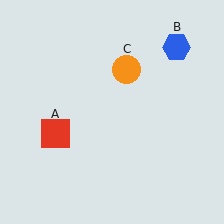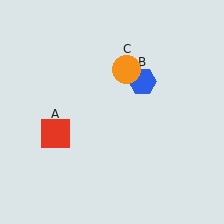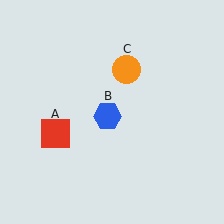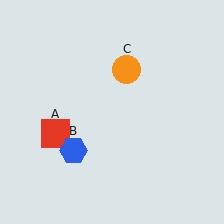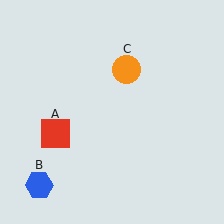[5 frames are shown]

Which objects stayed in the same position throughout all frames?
Red square (object A) and orange circle (object C) remained stationary.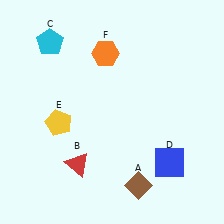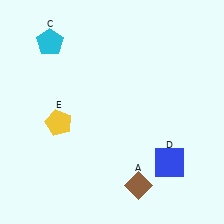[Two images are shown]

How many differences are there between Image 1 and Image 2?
There are 2 differences between the two images.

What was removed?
The orange hexagon (F), the red triangle (B) were removed in Image 2.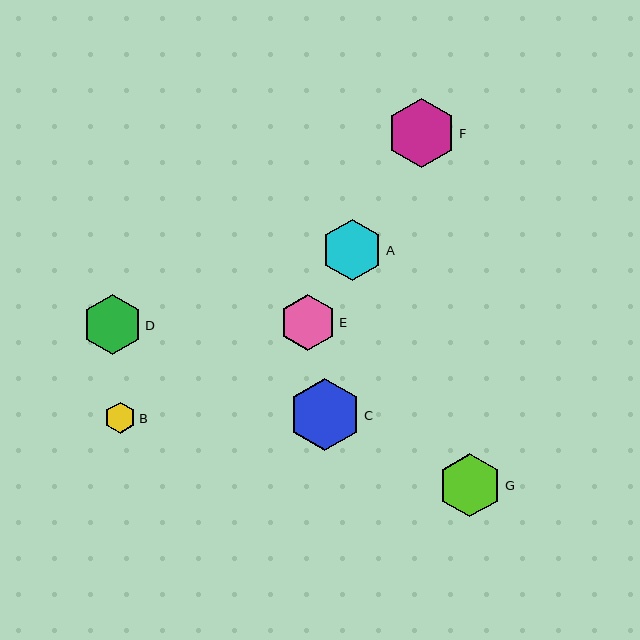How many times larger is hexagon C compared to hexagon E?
Hexagon C is approximately 1.3 times the size of hexagon E.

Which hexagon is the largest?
Hexagon C is the largest with a size of approximately 72 pixels.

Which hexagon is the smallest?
Hexagon B is the smallest with a size of approximately 31 pixels.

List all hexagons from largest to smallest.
From largest to smallest: C, F, G, A, D, E, B.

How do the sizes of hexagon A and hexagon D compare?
Hexagon A and hexagon D are approximately the same size.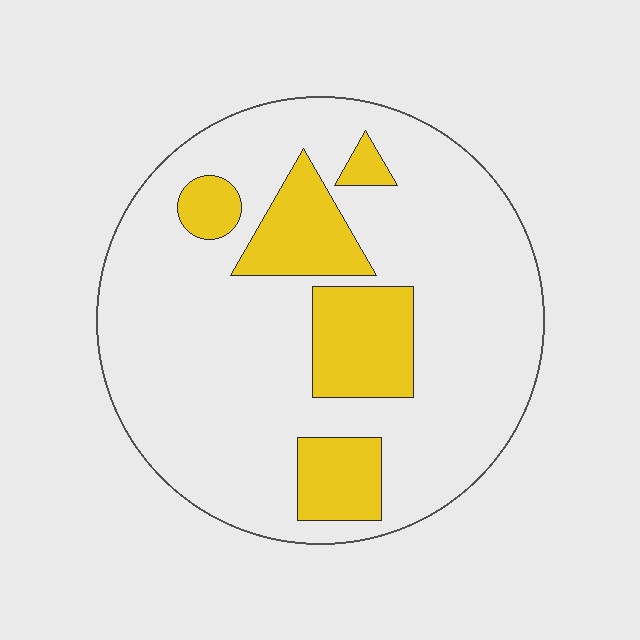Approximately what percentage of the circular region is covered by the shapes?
Approximately 20%.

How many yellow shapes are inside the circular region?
5.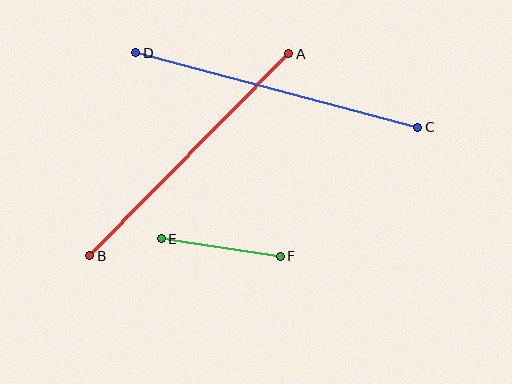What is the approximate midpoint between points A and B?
The midpoint is at approximately (189, 155) pixels.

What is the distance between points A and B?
The distance is approximately 284 pixels.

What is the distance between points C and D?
The distance is approximately 292 pixels.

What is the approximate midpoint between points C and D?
The midpoint is at approximately (277, 90) pixels.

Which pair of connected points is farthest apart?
Points C and D are farthest apart.